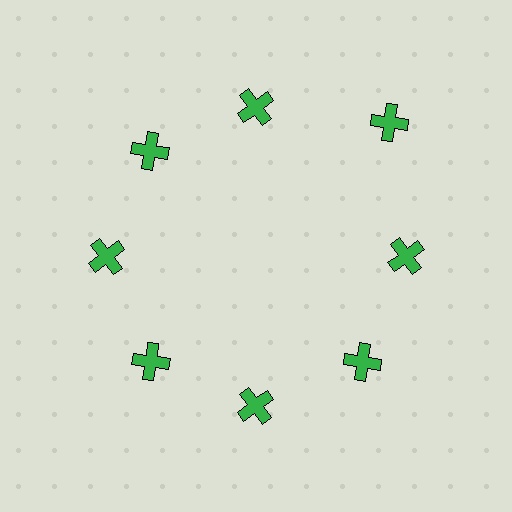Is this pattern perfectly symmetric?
No. The 8 green crosses are arranged in a ring, but one element near the 2 o'clock position is pushed outward from the center, breaking the 8-fold rotational symmetry.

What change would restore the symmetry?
The symmetry would be restored by moving it inward, back onto the ring so that all 8 crosses sit at equal angles and equal distance from the center.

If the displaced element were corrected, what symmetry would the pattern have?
It would have 8-fold rotational symmetry — the pattern would map onto itself every 45 degrees.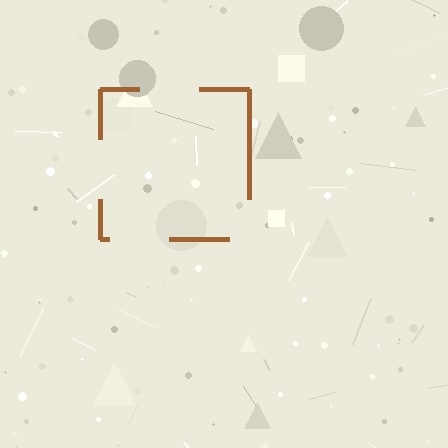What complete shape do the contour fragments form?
The contour fragments form a square.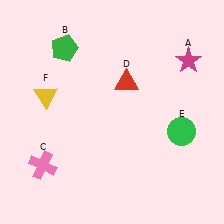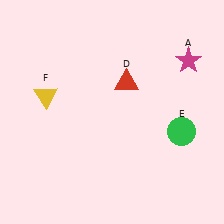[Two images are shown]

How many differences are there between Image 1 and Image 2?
There are 2 differences between the two images.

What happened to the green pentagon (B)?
The green pentagon (B) was removed in Image 2. It was in the top-left area of Image 1.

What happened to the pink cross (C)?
The pink cross (C) was removed in Image 2. It was in the bottom-left area of Image 1.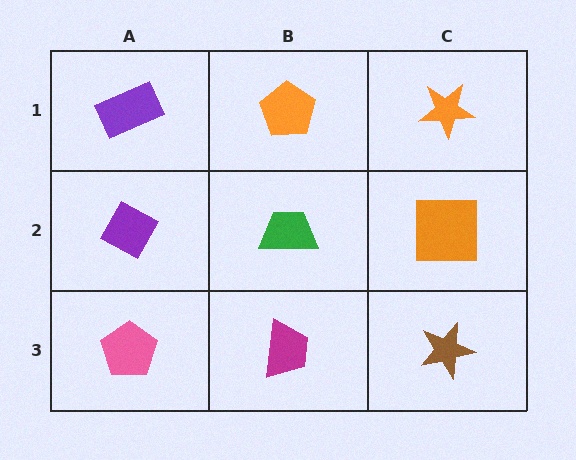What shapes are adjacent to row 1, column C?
An orange square (row 2, column C), an orange pentagon (row 1, column B).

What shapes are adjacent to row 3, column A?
A purple diamond (row 2, column A), a magenta trapezoid (row 3, column B).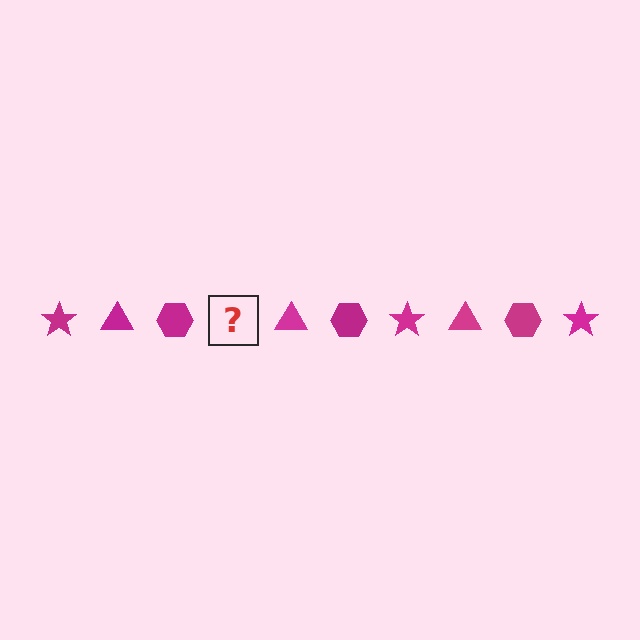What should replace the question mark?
The question mark should be replaced with a magenta star.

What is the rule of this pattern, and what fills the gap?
The rule is that the pattern cycles through star, triangle, hexagon shapes in magenta. The gap should be filled with a magenta star.